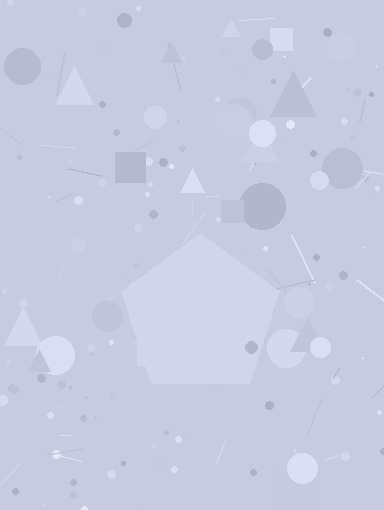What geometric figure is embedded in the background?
A pentagon is embedded in the background.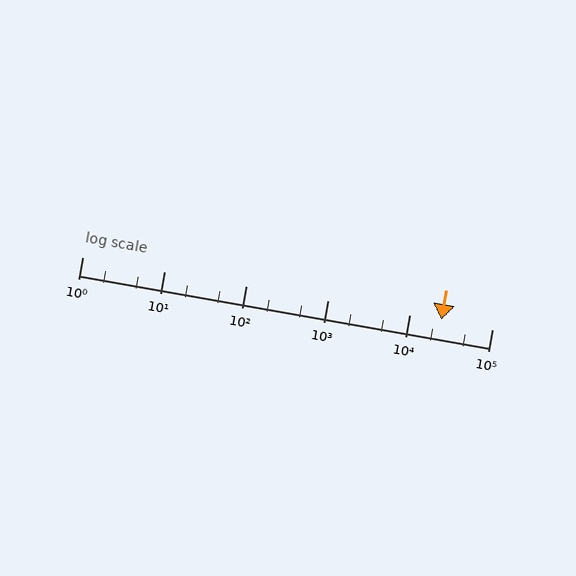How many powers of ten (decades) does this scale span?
The scale spans 5 decades, from 1 to 100000.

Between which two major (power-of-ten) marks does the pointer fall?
The pointer is between 10000 and 100000.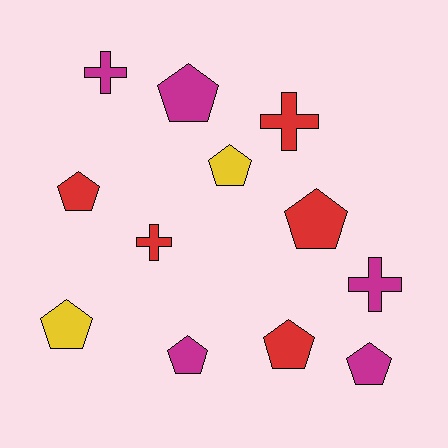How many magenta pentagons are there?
There are 3 magenta pentagons.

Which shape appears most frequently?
Pentagon, with 8 objects.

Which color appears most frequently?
Red, with 5 objects.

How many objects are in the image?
There are 12 objects.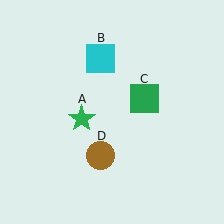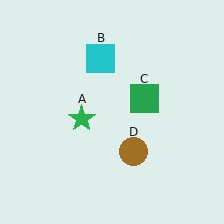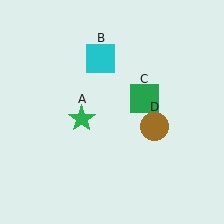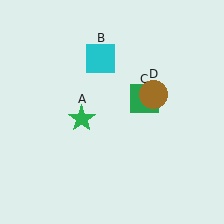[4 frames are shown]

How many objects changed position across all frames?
1 object changed position: brown circle (object D).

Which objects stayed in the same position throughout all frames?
Green star (object A) and cyan square (object B) and green square (object C) remained stationary.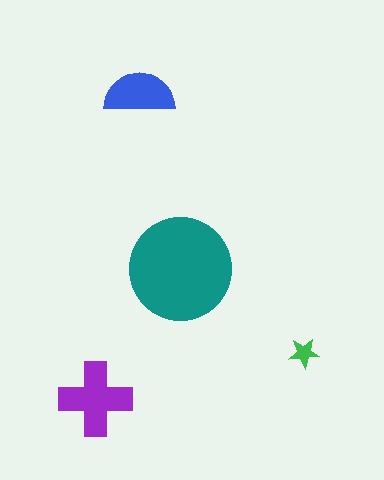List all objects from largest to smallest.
The teal circle, the purple cross, the blue semicircle, the green star.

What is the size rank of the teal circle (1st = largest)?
1st.